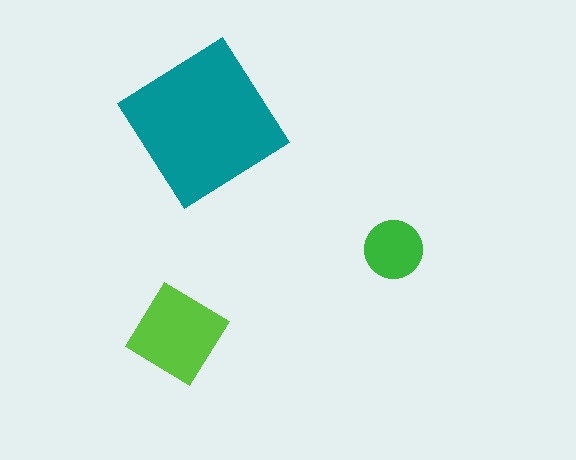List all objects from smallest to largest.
The green circle, the lime diamond, the teal diamond.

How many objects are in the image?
There are 3 objects in the image.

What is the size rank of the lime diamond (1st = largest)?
2nd.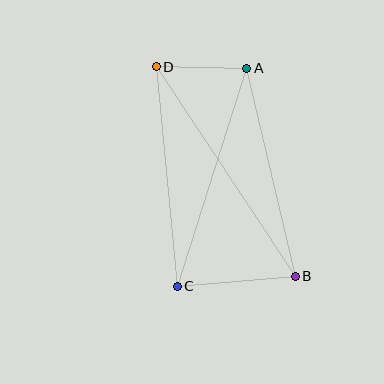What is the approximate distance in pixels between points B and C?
The distance between B and C is approximately 118 pixels.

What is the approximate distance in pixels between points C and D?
The distance between C and D is approximately 221 pixels.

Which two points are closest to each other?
Points A and D are closest to each other.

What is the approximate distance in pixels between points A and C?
The distance between A and C is approximately 229 pixels.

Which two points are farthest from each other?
Points B and D are farthest from each other.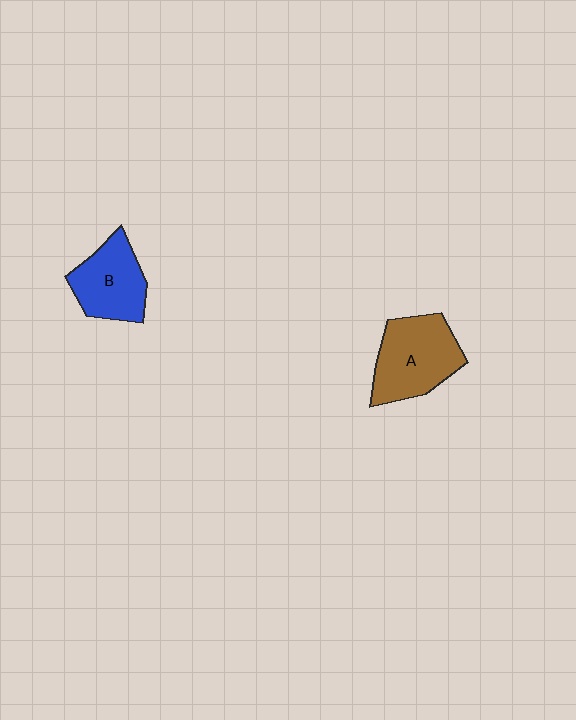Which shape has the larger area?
Shape A (brown).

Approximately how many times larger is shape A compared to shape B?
Approximately 1.2 times.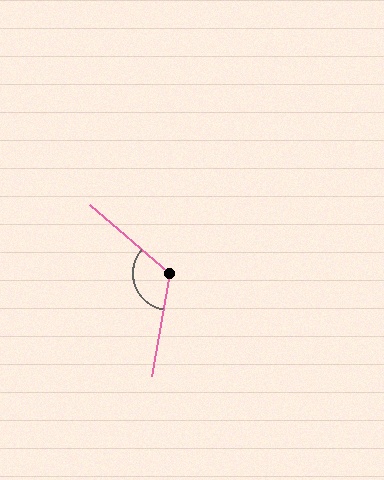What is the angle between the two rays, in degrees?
Approximately 121 degrees.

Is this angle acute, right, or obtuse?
It is obtuse.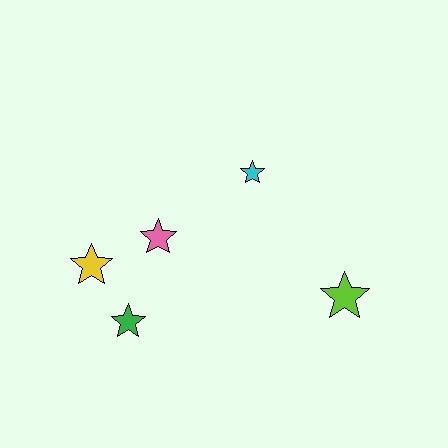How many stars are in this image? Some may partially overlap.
There are 5 stars.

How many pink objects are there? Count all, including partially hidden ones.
There is 1 pink object.